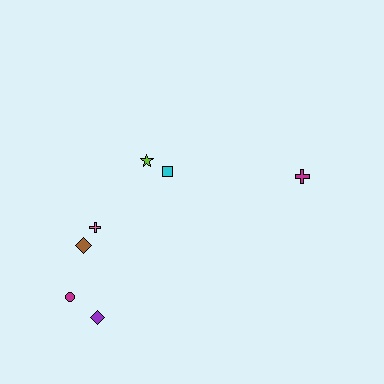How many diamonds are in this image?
There are 2 diamonds.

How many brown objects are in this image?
There is 1 brown object.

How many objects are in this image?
There are 7 objects.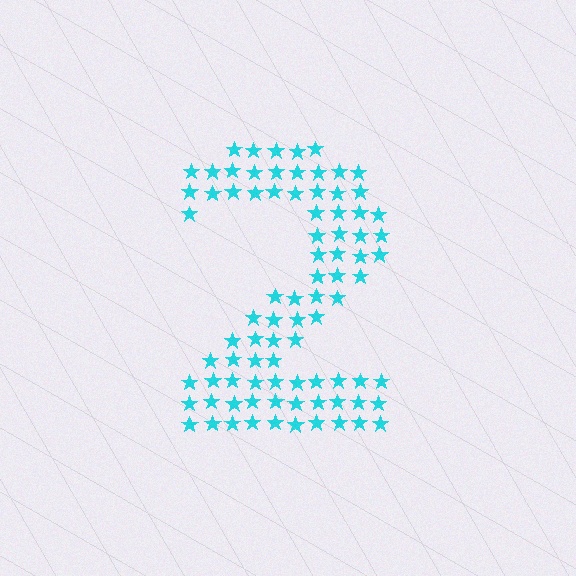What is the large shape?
The large shape is the digit 2.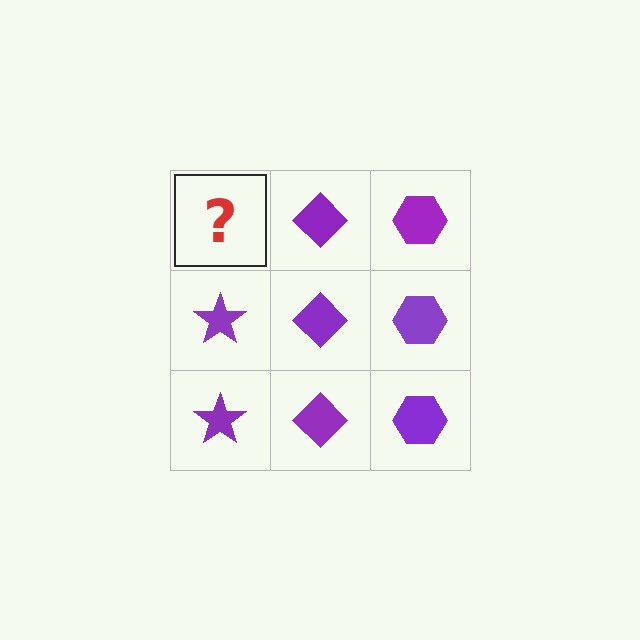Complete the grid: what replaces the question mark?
The question mark should be replaced with a purple star.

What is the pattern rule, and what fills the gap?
The rule is that each column has a consistent shape. The gap should be filled with a purple star.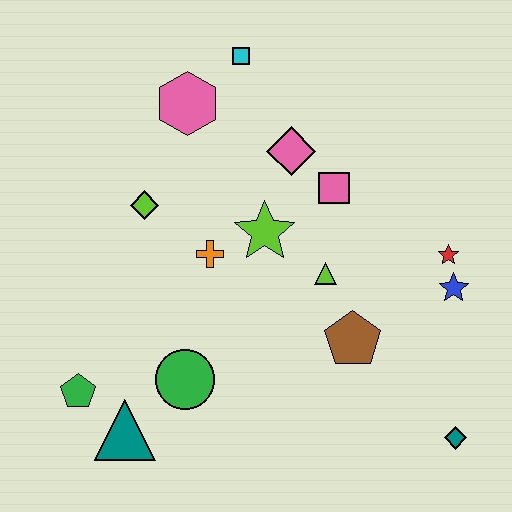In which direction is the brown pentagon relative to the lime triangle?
The brown pentagon is below the lime triangle.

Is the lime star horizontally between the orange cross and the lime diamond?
No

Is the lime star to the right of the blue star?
No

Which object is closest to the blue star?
The red star is closest to the blue star.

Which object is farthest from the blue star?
The green pentagon is farthest from the blue star.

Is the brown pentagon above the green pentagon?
Yes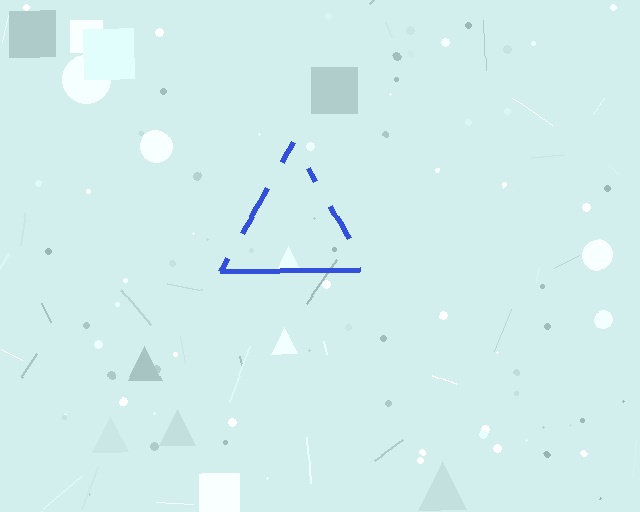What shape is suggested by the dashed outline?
The dashed outline suggests a triangle.